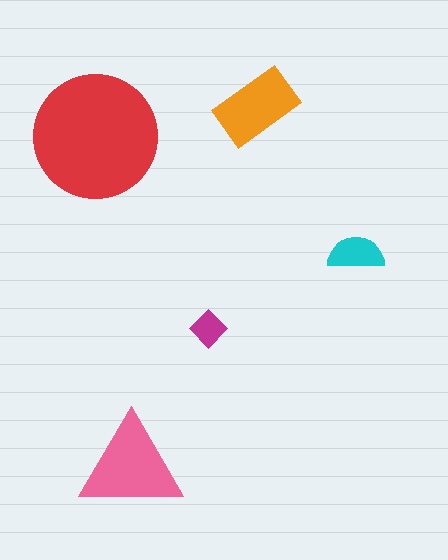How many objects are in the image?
There are 5 objects in the image.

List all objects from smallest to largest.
The magenta diamond, the cyan semicircle, the orange rectangle, the pink triangle, the red circle.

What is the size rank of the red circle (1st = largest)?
1st.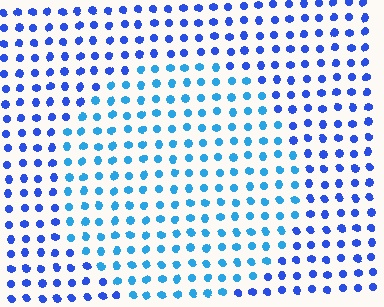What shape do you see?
I see a circle.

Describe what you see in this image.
The image is filled with small blue elements in a uniform arrangement. A circle-shaped region is visible where the elements are tinted to a slightly different hue, forming a subtle color boundary.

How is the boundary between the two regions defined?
The boundary is defined purely by a slight shift in hue (about 28 degrees). Spacing, size, and orientation are identical on both sides.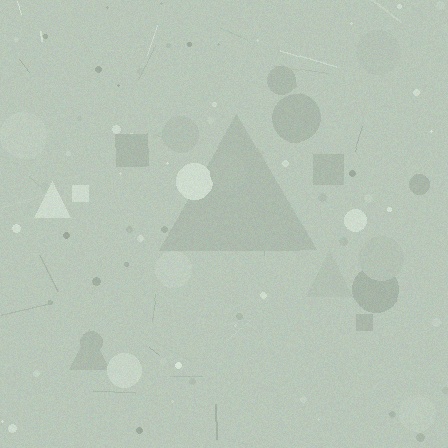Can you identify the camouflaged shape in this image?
The camouflaged shape is a triangle.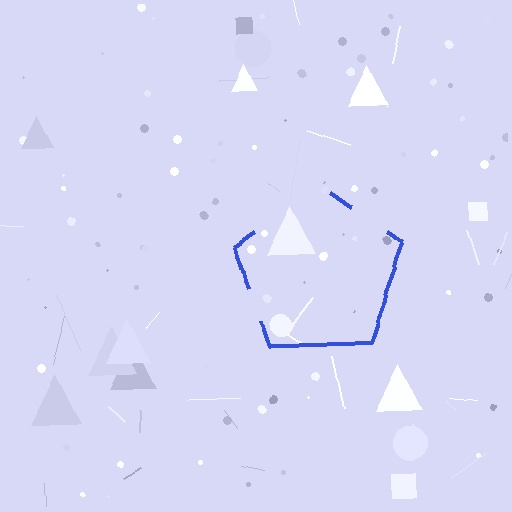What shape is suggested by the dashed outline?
The dashed outline suggests a pentagon.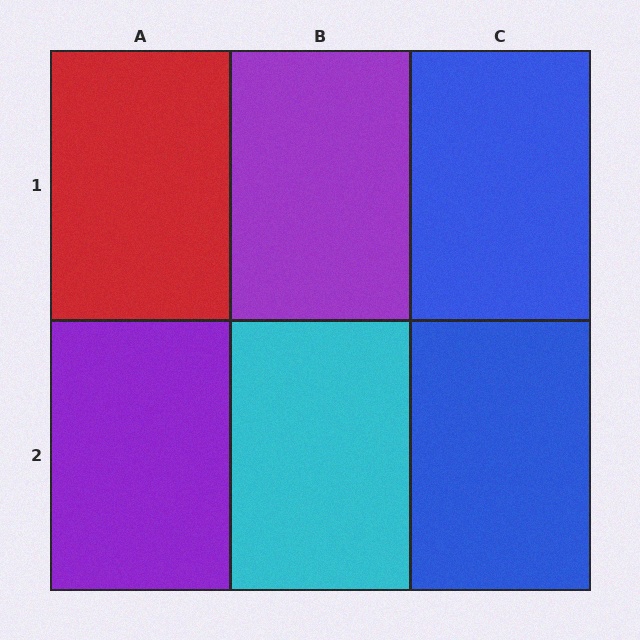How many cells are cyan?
1 cell is cyan.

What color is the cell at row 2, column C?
Blue.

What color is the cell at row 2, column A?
Purple.